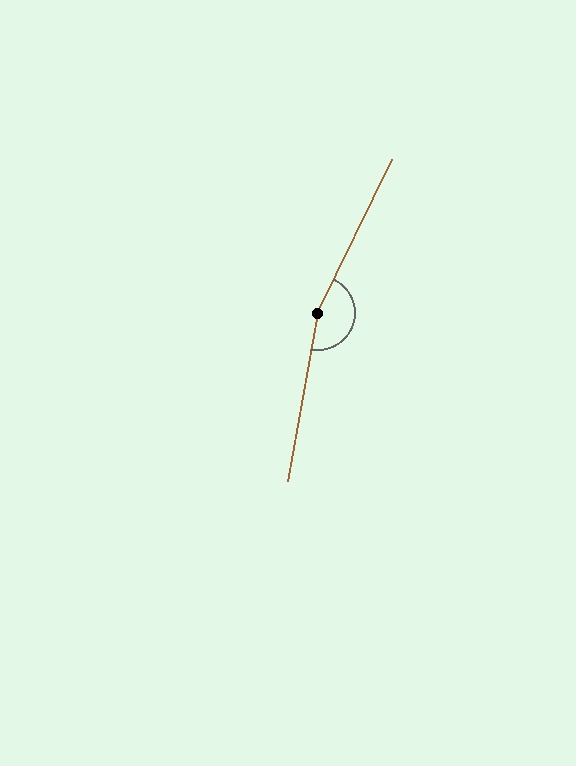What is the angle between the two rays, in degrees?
Approximately 164 degrees.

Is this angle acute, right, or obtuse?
It is obtuse.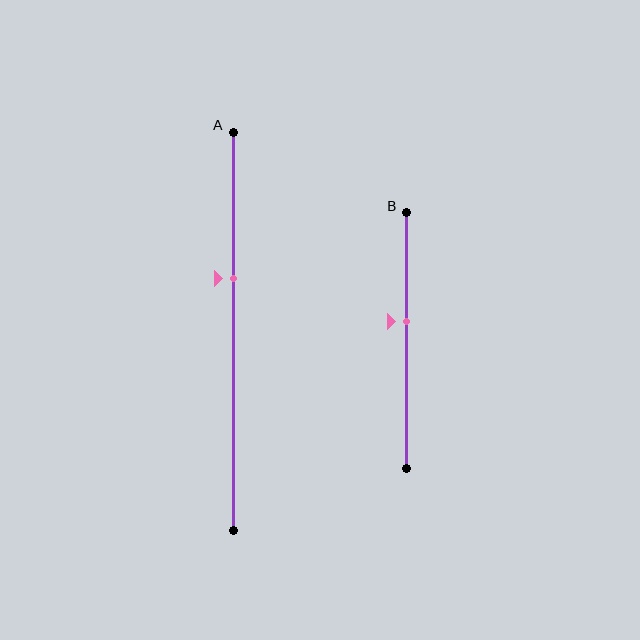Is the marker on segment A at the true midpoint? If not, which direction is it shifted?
No, the marker on segment A is shifted upward by about 13% of the segment length.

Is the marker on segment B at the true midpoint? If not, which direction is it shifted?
No, the marker on segment B is shifted upward by about 7% of the segment length.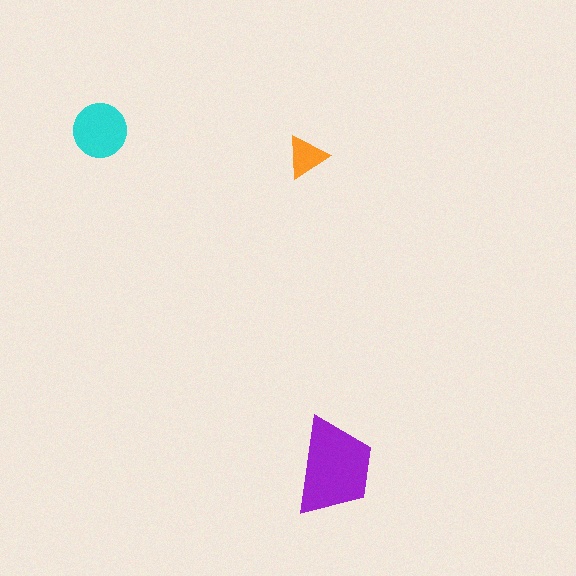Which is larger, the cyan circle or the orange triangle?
The cyan circle.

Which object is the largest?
The purple trapezoid.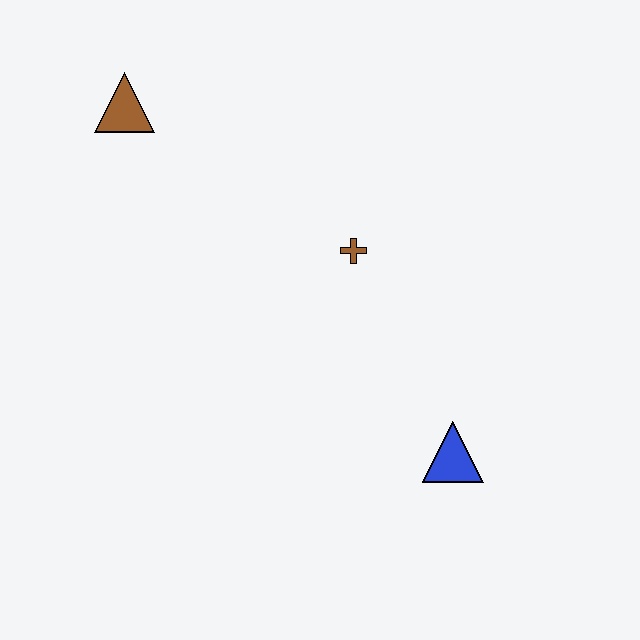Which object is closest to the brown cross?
The blue triangle is closest to the brown cross.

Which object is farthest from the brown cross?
The brown triangle is farthest from the brown cross.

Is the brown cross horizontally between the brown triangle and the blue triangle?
Yes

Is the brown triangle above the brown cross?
Yes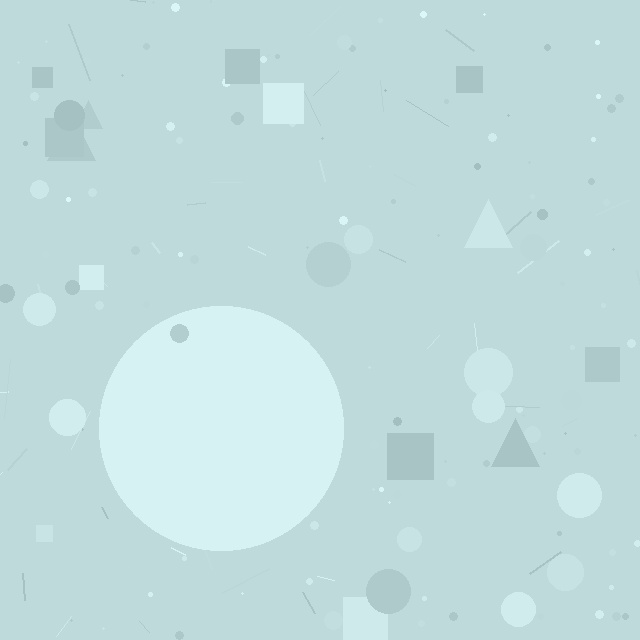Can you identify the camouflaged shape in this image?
The camouflaged shape is a circle.